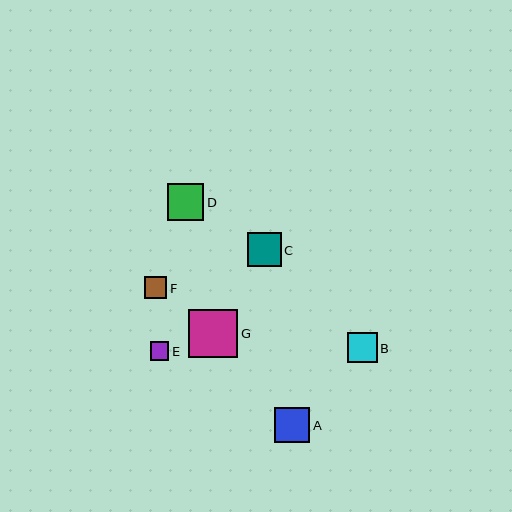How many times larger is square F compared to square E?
Square F is approximately 1.2 times the size of square E.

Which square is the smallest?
Square E is the smallest with a size of approximately 18 pixels.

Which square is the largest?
Square G is the largest with a size of approximately 49 pixels.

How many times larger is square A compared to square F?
Square A is approximately 1.6 times the size of square F.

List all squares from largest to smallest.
From largest to smallest: G, D, A, C, B, F, E.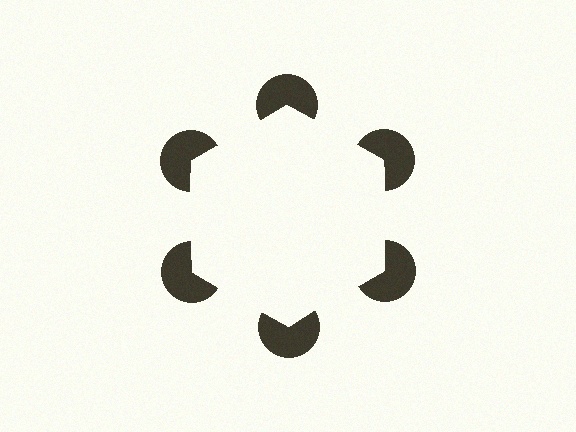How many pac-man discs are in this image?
There are 6 — one at each vertex of the illusory hexagon.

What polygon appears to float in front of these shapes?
An illusory hexagon — its edges are inferred from the aligned wedge cuts in the pac-man discs, not physically drawn.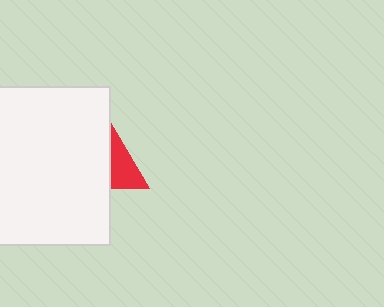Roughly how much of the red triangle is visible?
A small part of it is visible (roughly 35%).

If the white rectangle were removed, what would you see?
You would see the complete red triangle.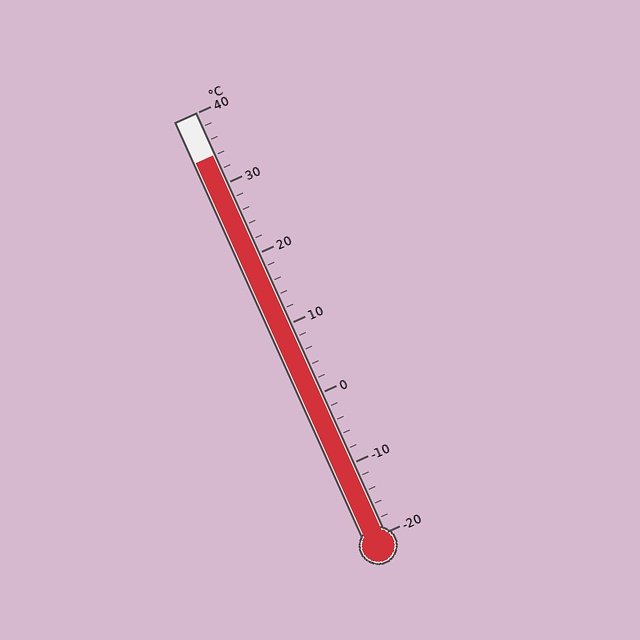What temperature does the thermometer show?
The thermometer shows approximately 34°C.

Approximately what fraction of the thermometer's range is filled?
The thermometer is filled to approximately 90% of its range.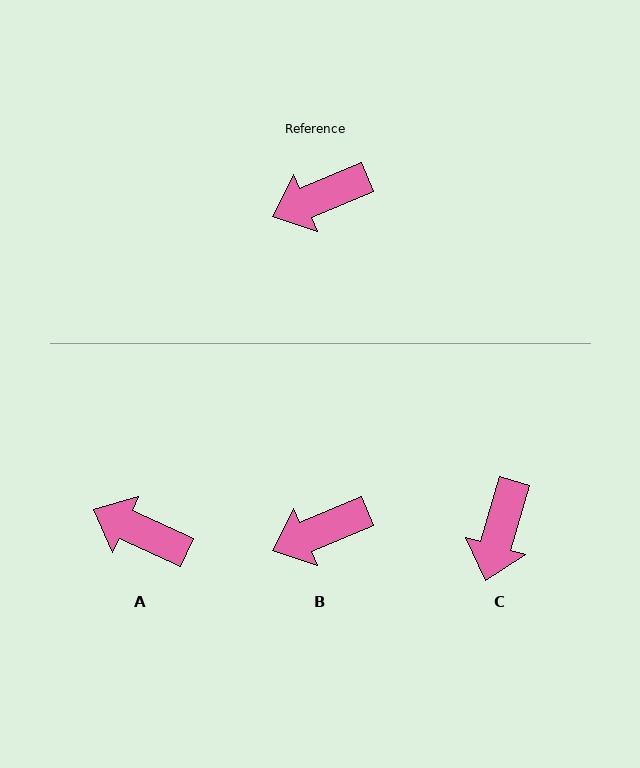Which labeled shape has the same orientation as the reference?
B.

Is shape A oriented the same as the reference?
No, it is off by about 47 degrees.